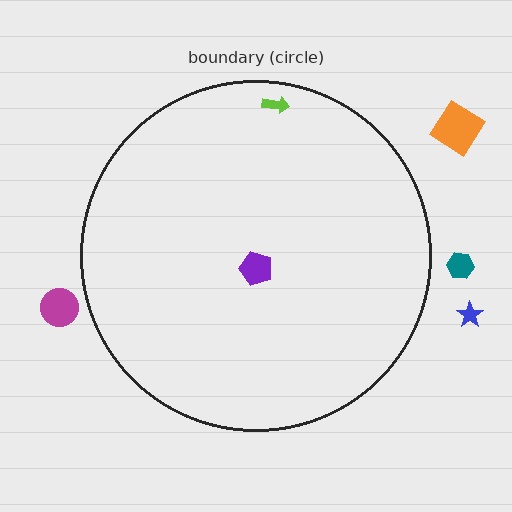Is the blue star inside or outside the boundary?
Outside.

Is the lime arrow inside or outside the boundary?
Inside.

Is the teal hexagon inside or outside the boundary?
Outside.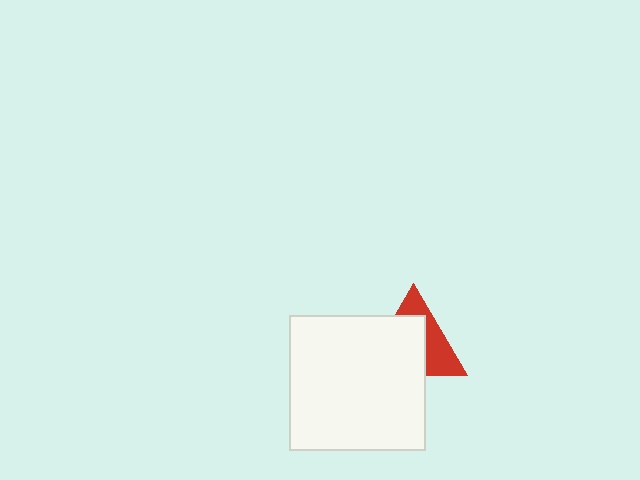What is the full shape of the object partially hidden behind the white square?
The partially hidden object is a red triangle.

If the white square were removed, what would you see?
You would see the complete red triangle.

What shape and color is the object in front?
The object in front is a white square.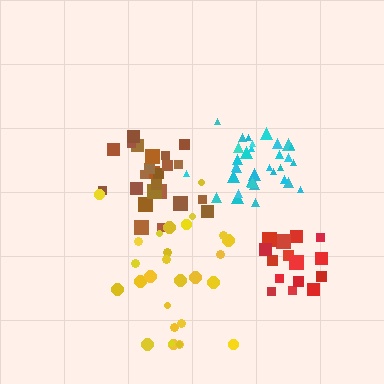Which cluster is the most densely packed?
Brown.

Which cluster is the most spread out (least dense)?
Yellow.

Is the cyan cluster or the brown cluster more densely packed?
Brown.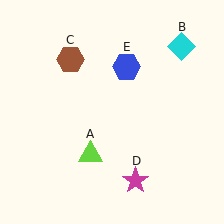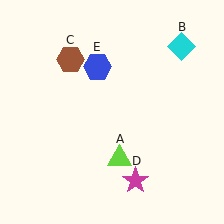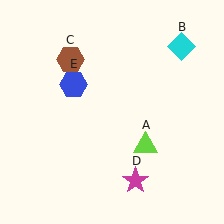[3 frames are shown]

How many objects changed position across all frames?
2 objects changed position: lime triangle (object A), blue hexagon (object E).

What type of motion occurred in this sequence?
The lime triangle (object A), blue hexagon (object E) rotated counterclockwise around the center of the scene.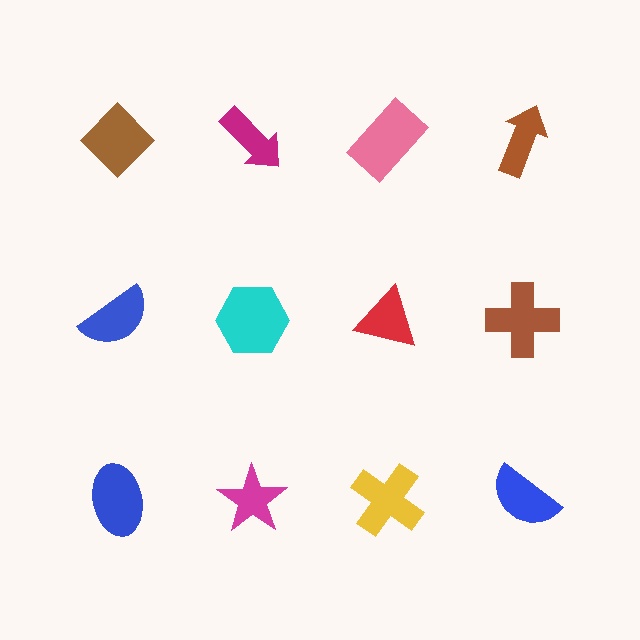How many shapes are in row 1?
4 shapes.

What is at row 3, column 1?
A blue ellipse.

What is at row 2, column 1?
A blue semicircle.